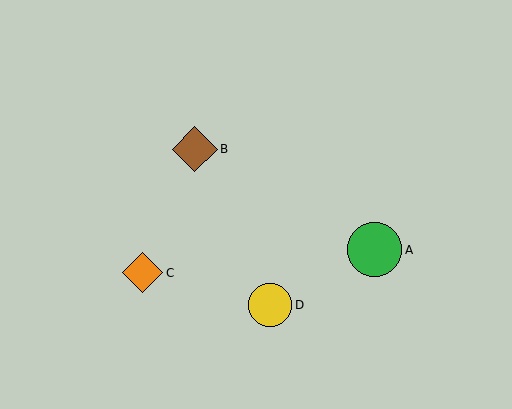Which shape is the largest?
The green circle (labeled A) is the largest.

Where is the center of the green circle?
The center of the green circle is at (375, 250).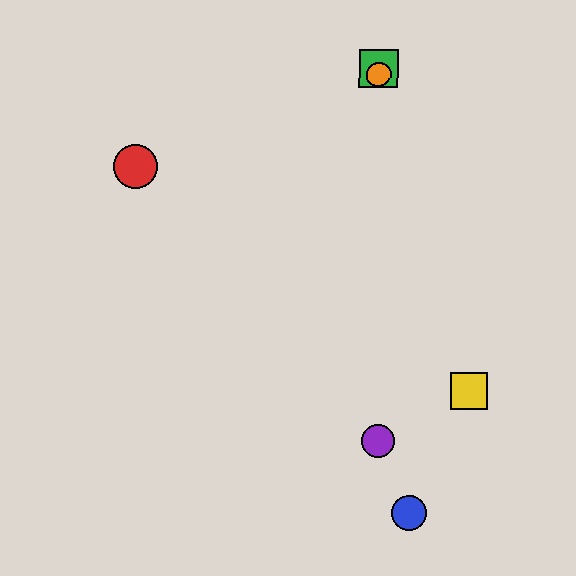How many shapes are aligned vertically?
3 shapes (the green square, the purple circle, the orange circle) are aligned vertically.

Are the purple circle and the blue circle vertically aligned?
No, the purple circle is at x≈378 and the blue circle is at x≈410.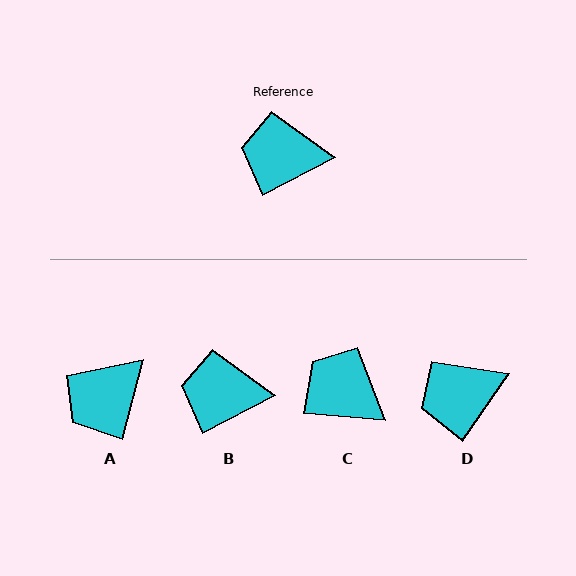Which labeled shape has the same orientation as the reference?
B.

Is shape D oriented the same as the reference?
No, it is off by about 28 degrees.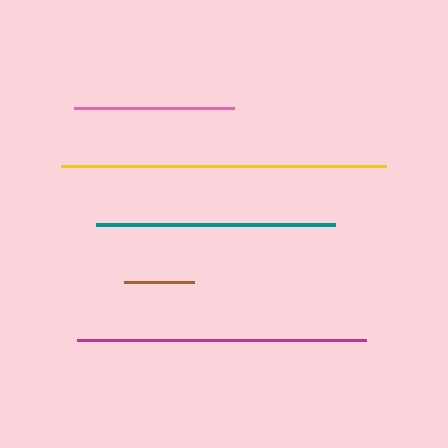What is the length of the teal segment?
The teal segment is approximately 239 pixels long.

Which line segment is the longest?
The yellow line is the longest at approximately 325 pixels.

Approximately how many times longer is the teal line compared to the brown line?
The teal line is approximately 3.4 times the length of the brown line.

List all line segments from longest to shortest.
From longest to shortest: yellow, magenta, teal, pink, brown.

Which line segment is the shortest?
The brown line is the shortest at approximately 71 pixels.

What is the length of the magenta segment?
The magenta segment is approximately 289 pixels long.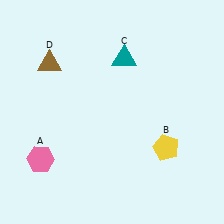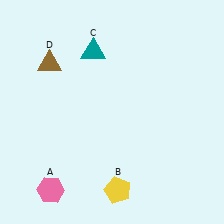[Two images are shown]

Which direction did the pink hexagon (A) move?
The pink hexagon (A) moved down.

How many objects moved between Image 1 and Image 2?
3 objects moved between the two images.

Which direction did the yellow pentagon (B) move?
The yellow pentagon (B) moved left.